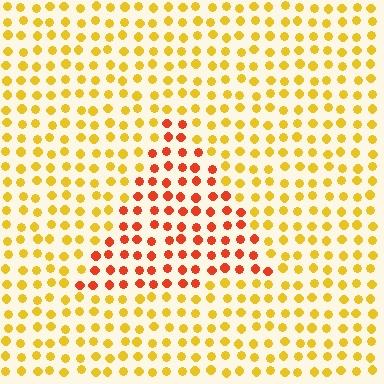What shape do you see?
I see a triangle.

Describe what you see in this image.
The image is filled with small yellow elements in a uniform arrangement. A triangle-shaped region is visible where the elements are tinted to a slightly different hue, forming a subtle color boundary.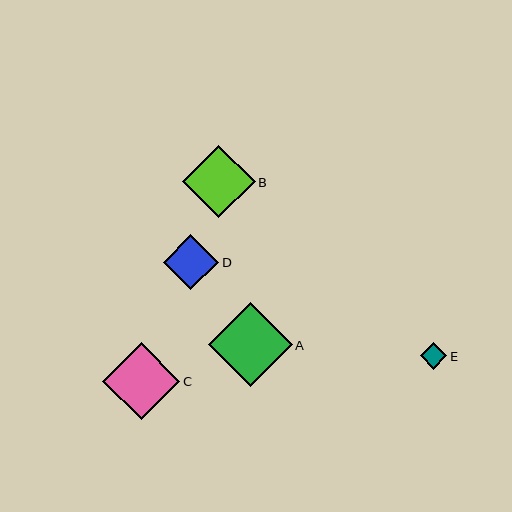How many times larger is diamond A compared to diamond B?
Diamond A is approximately 1.2 times the size of diamond B.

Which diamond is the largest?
Diamond A is the largest with a size of approximately 84 pixels.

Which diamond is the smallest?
Diamond E is the smallest with a size of approximately 27 pixels.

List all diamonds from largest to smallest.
From largest to smallest: A, C, B, D, E.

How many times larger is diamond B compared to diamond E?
Diamond B is approximately 2.7 times the size of diamond E.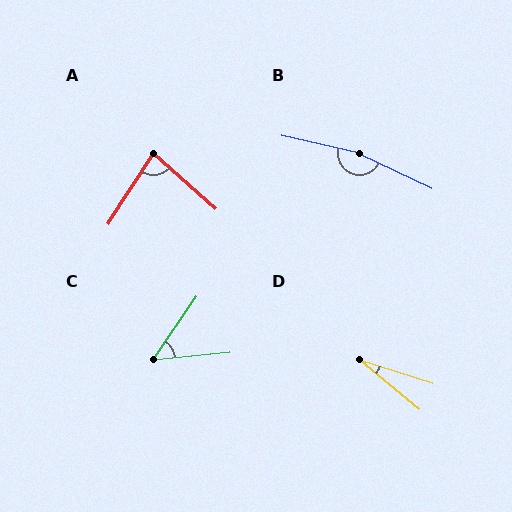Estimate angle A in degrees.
Approximately 81 degrees.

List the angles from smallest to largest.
D (21°), C (50°), A (81°), B (167°).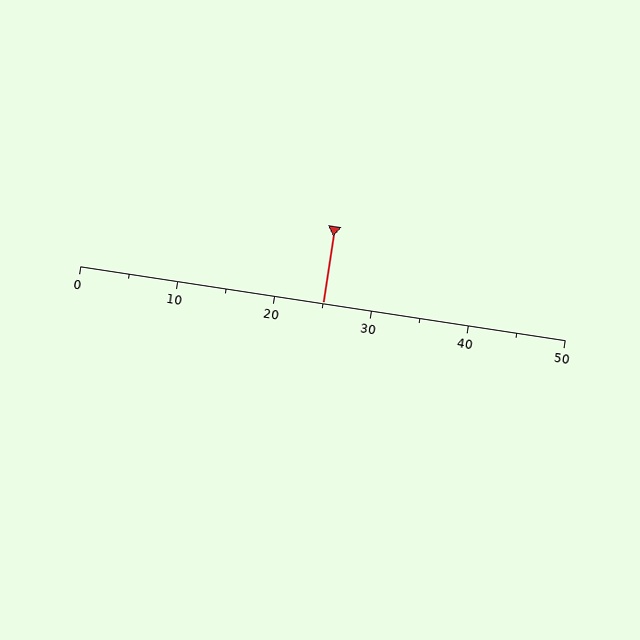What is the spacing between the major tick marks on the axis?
The major ticks are spaced 10 apart.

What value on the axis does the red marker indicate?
The marker indicates approximately 25.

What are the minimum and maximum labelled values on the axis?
The axis runs from 0 to 50.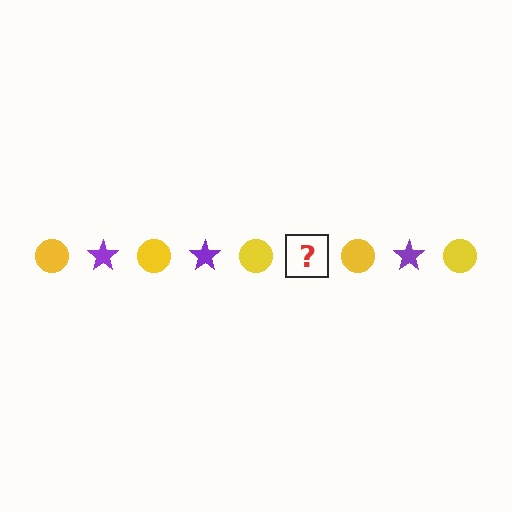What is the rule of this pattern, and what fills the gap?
The rule is that the pattern alternates between yellow circle and purple star. The gap should be filled with a purple star.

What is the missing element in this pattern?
The missing element is a purple star.